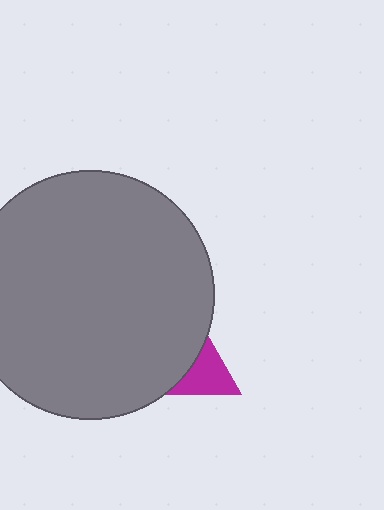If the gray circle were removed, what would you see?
You would see the complete magenta triangle.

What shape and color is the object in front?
The object in front is a gray circle.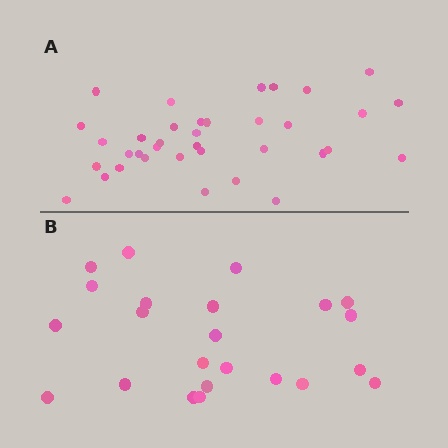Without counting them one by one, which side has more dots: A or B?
Region A (the top region) has more dots.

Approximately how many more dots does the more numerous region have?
Region A has approximately 15 more dots than region B.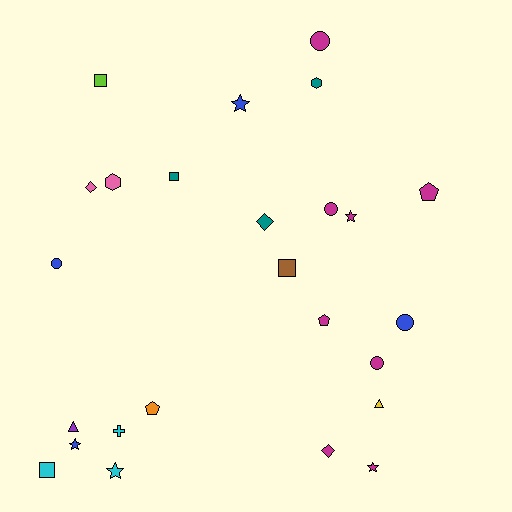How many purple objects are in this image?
There is 1 purple object.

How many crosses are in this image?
There is 1 cross.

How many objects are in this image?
There are 25 objects.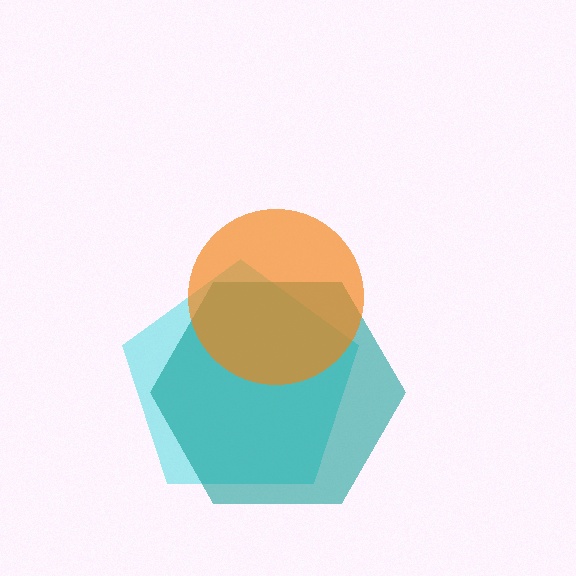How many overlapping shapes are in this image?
There are 3 overlapping shapes in the image.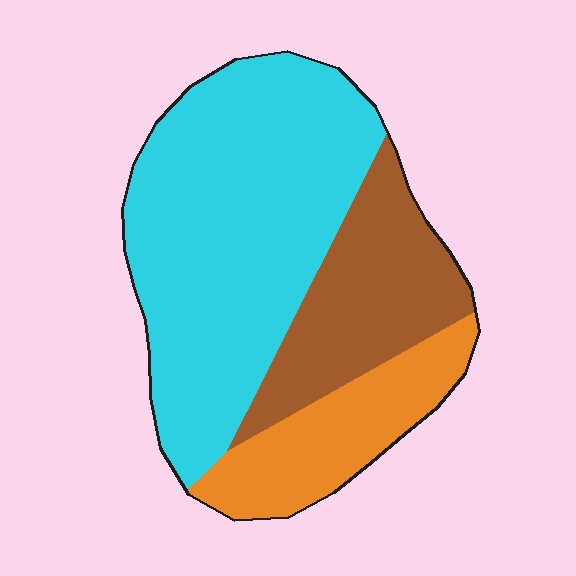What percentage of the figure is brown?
Brown covers about 25% of the figure.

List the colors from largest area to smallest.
From largest to smallest: cyan, brown, orange.